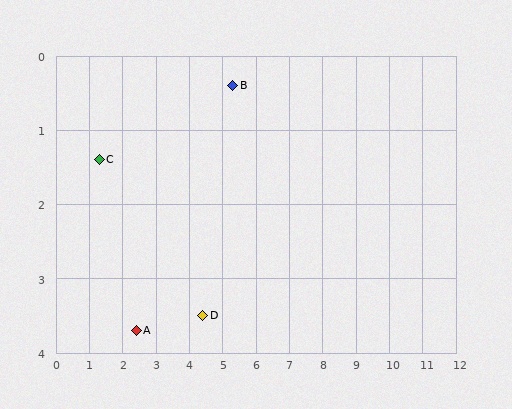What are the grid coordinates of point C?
Point C is at approximately (1.3, 1.4).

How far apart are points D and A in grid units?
Points D and A are about 2.0 grid units apart.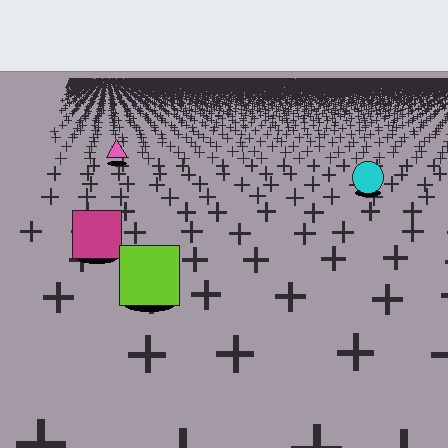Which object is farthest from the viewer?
The pink triangle is farthest from the viewer. It appears smaller and the ground texture around it is denser.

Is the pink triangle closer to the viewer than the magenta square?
No. The magenta square is closer — you can tell from the texture gradient: the ground texture is coarser near it.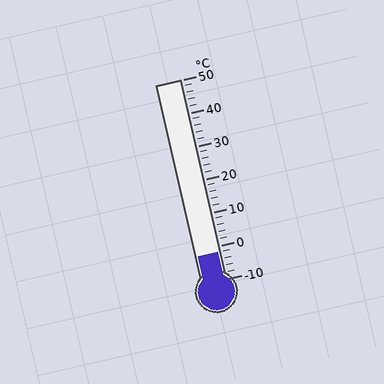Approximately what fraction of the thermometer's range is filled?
The thermometer is filled to approximately 15% of its range.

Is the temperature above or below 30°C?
The temperature is below 30°C.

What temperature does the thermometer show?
The thermometer shows approximately -2°C.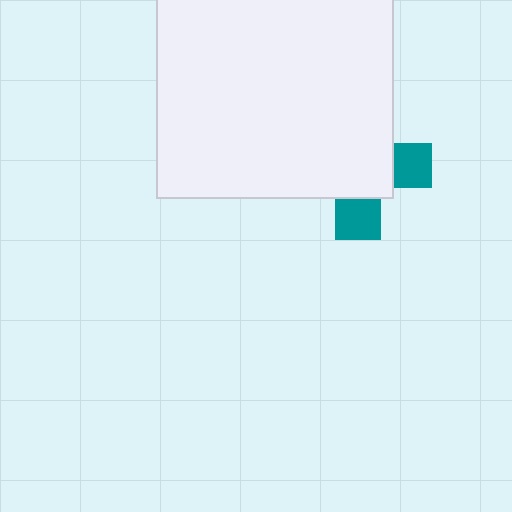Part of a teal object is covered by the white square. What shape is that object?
It is a cross.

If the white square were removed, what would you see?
You would see the complete teal cross.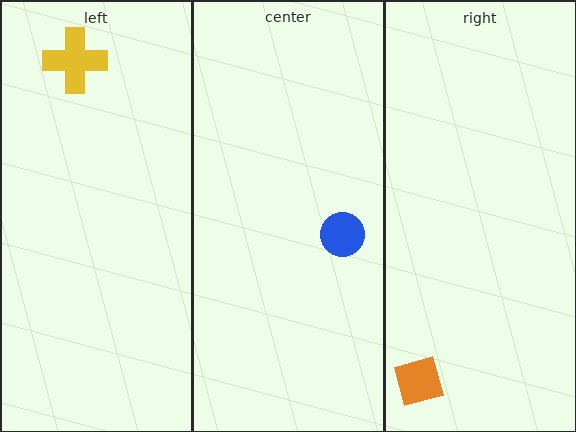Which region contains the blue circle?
The center region.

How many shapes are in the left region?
1.